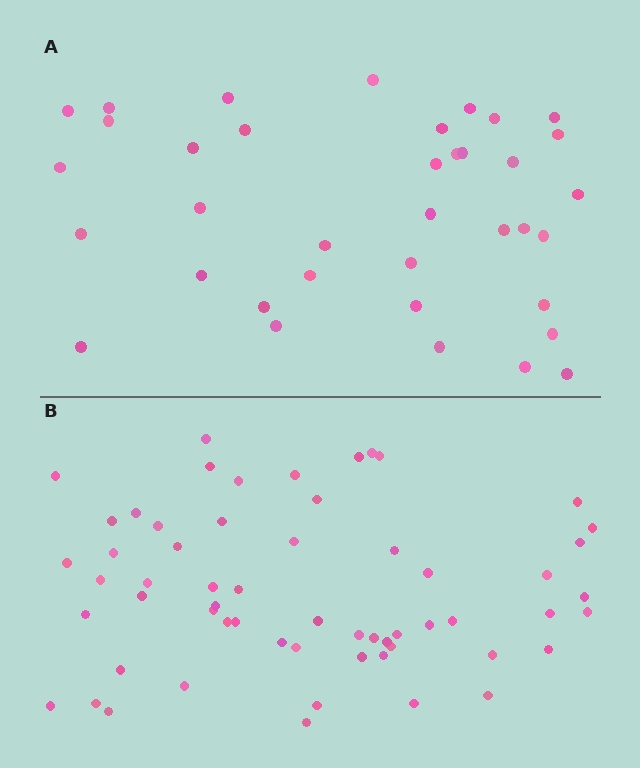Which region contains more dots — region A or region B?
Region B (the bottom region) has more dots.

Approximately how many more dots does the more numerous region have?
Region B has approximately 20 more dots than region A.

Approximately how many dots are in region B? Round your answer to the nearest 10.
About 60 dots. (The exact count is 59, which rounds to 60.)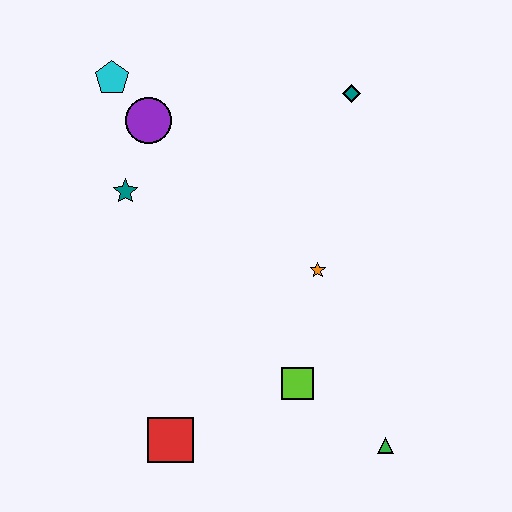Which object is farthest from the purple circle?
The green triangle is farthest from the purple circle.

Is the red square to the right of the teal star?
Yes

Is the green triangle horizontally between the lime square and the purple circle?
No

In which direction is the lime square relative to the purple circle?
The lime square is below the purple circle.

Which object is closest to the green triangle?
The lime square is closest to the green triangle.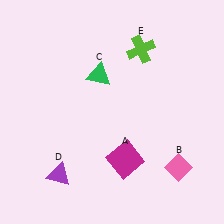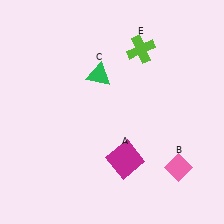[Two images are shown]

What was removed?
The purple triangle (D) was removed in Image 2.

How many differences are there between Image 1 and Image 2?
There is 1 difference between the two images.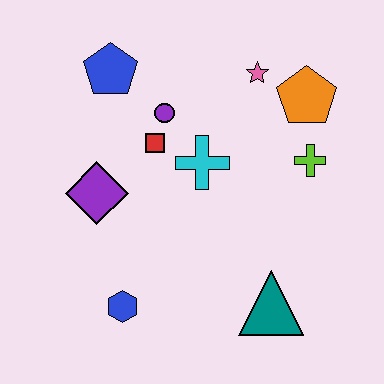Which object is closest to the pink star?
The orange pentagon is closest to the pink star.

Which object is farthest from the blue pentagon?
The teal triangle is farthest from the blue pentagon.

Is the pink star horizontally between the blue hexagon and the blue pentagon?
No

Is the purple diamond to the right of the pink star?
No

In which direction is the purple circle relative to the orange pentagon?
The purple circle is to the left of the orange pentagon.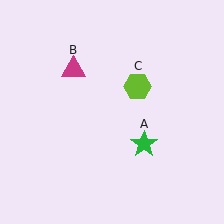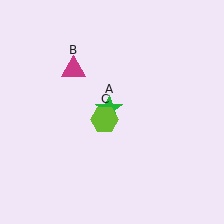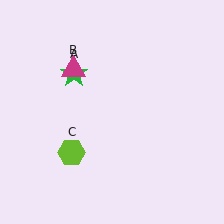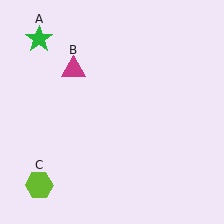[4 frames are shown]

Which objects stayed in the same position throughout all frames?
Magenta triangle (object B) remained stationary.